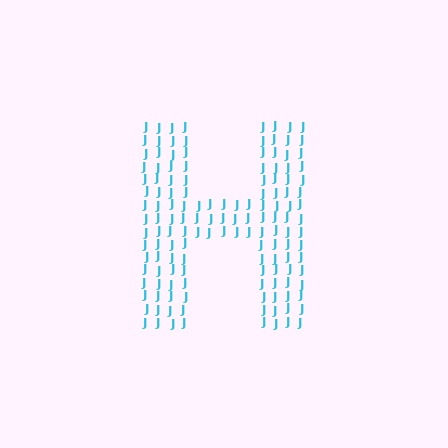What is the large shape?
The large shape is the letter H.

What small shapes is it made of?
It is made of small letter J's.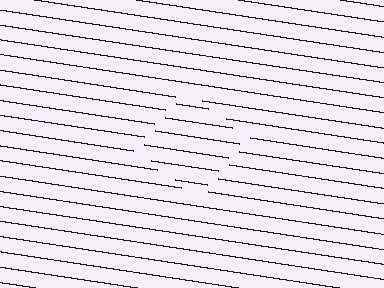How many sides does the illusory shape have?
4 sides — the line-ends trace a square.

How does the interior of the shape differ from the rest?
The interior of the shape contains the same grating, shifted by half a period — the contour is defined by the phase discontinuity where line-ends from the inner and outer gratings abut.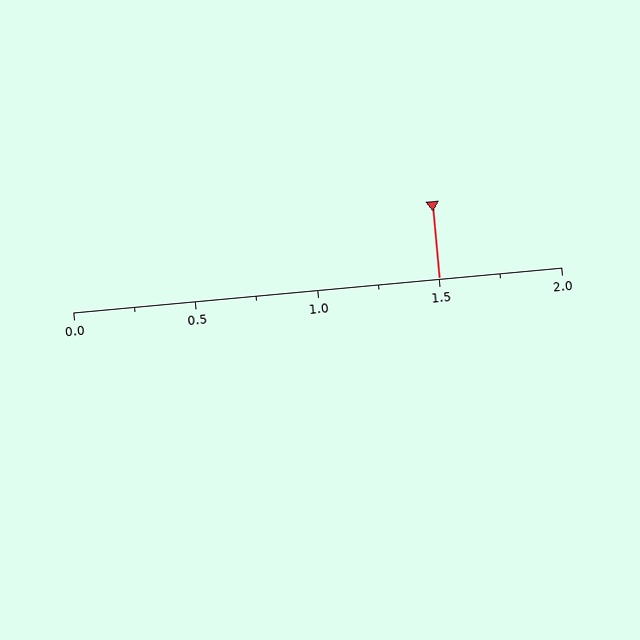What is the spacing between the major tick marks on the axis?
The major ticks are spaced 0.5 apart.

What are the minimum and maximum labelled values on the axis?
The axis runs from 0.0 to 2.0.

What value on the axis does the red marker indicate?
The marker indicates approximately 1.5.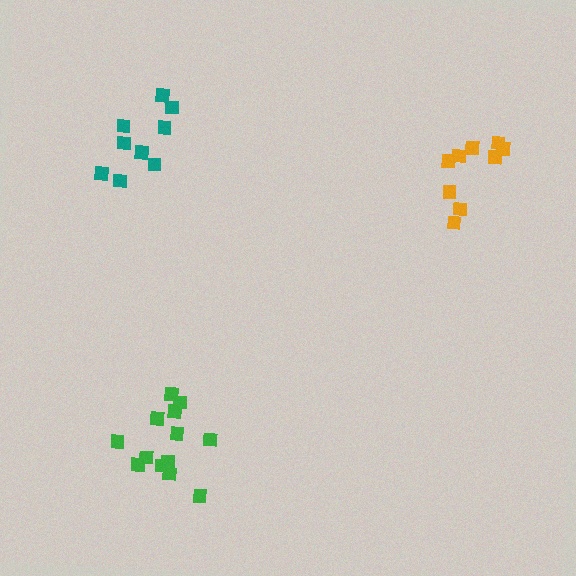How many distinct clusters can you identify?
There are 3 distinct clusters.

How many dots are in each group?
Group 1: 9 dots, Group 2: 9 dots, Group 3: 13 dots (31 total).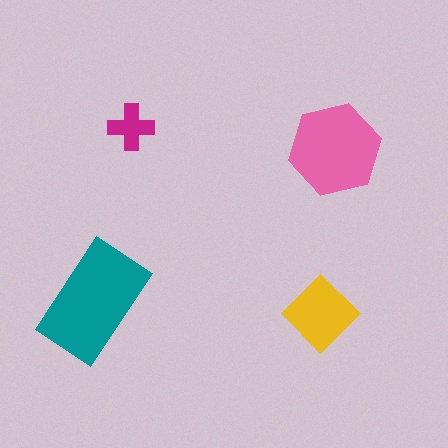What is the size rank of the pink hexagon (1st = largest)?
2nd.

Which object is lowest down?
The yellow diamond is bottommost.